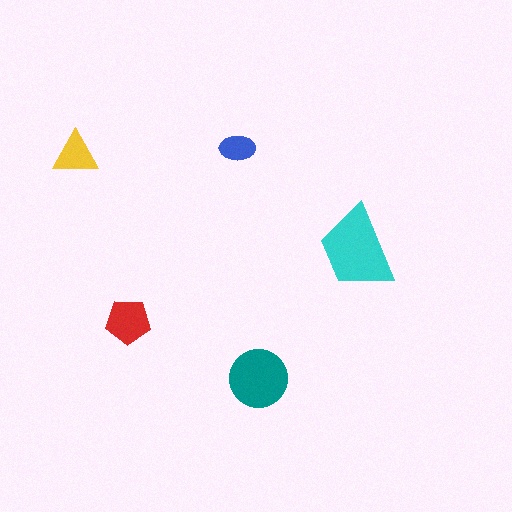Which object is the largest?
The cyan trapezoid.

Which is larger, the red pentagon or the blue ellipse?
The red pentagon.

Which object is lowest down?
The teal circle is bottommost.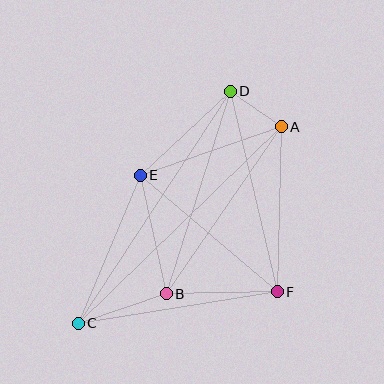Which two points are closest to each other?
Points A and D are closest to each other.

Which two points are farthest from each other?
Points A and C are farthest from each other.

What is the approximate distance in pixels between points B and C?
The distance between B and C is approximately 93 pixels.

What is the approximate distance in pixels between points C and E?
The distance between C and E is approximately 160 pixels.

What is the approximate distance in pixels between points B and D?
The distance between B and D is approximately 212 pixels.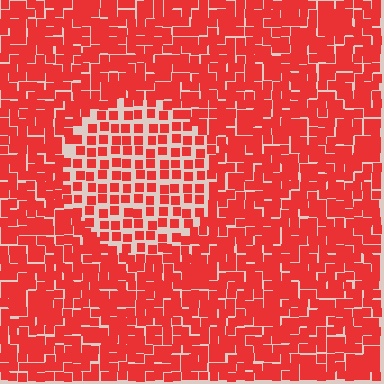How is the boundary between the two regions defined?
The boundary is defined by a change in element density (approximately 1.8x ratio). All elements are the same color, size, and shape.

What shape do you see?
I see a circle.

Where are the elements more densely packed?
The elements are more densely packed outside the circle boundary.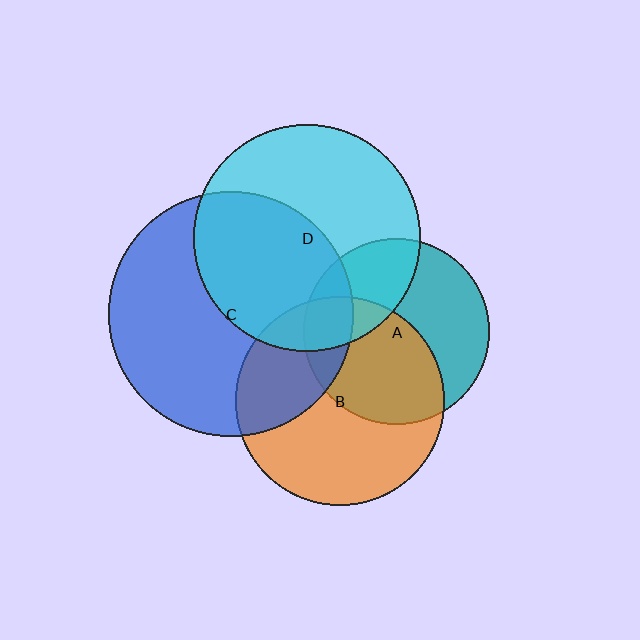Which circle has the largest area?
Circle C (blue).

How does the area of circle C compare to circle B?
Approximately 1.4 times.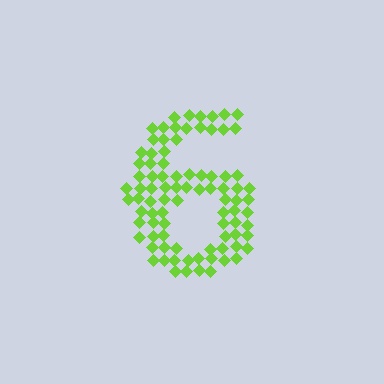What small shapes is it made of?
It is made of small diamonds.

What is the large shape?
The large shape is the digit 6.